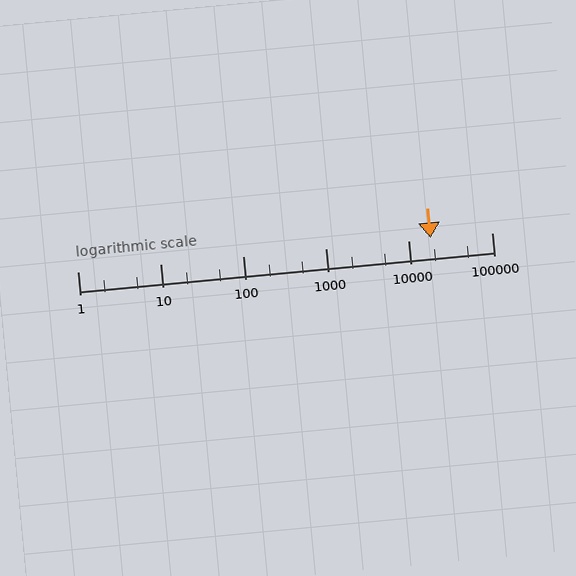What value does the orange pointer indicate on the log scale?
The pointer indicates approximately 18000.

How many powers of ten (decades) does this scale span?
The scale spans 5 decades, from 1 to 100000.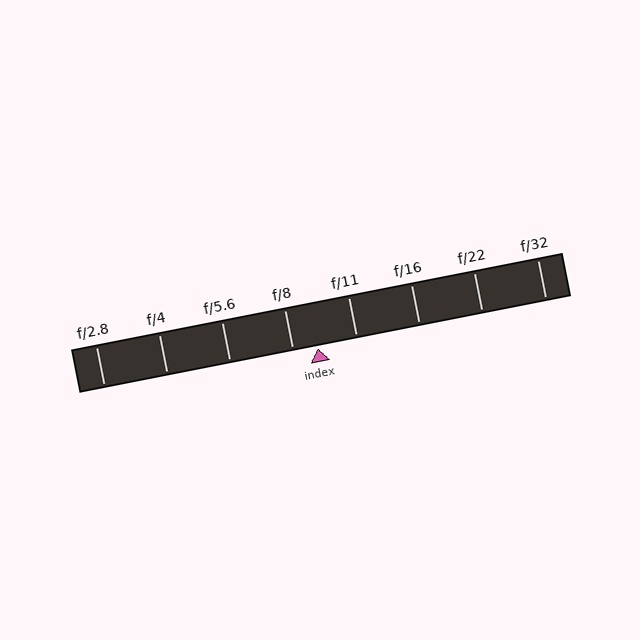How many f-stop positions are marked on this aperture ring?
There are 8 f-stop positions marked.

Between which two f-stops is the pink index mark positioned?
The index mark is between f/8 and f/11.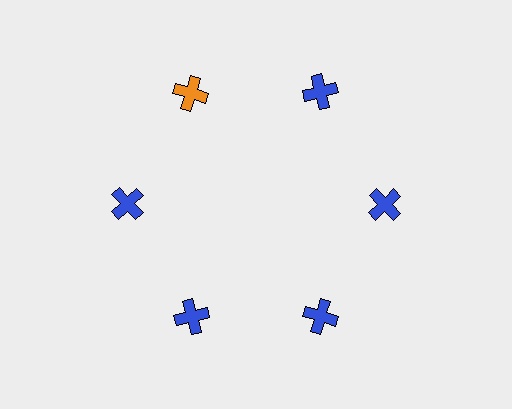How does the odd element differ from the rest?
It has a different color: orange instead of blue.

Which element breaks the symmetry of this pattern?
The orange cross at roughly the 11 o'clock position breaks the symmetry. All other shapes are blue crosses.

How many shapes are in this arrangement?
There are 6 shapes arranged in a ring pattern.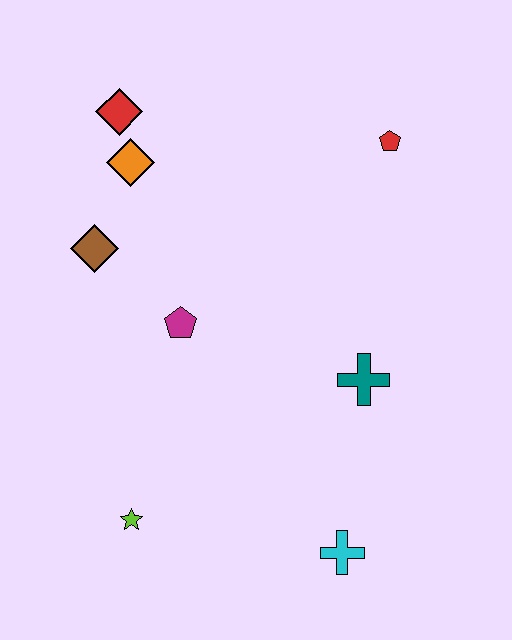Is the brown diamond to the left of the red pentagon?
Yes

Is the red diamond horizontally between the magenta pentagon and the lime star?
No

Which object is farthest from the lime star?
The red pentagon is farthest from the lime star.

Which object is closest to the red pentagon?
The teal cross is closest to the red pentagon.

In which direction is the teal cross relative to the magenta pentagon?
The teal cross is to the right of the magenta pentagon.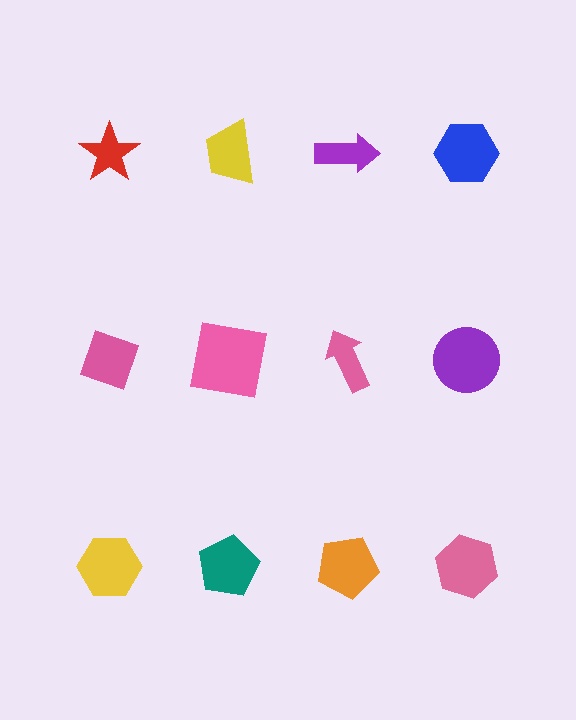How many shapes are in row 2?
4 shapes.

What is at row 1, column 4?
A blue hexagon.